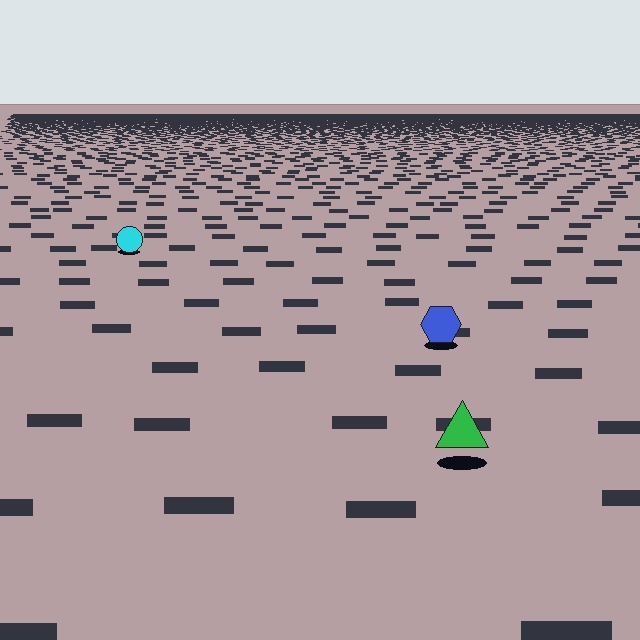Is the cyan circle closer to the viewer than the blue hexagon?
No. The blue hexagon is closer — you can tell from the texture gradient: the ground texture is coarser near it.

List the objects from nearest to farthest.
From nearest to farthest: the green triangle, the blue hexagon, the cyan circle.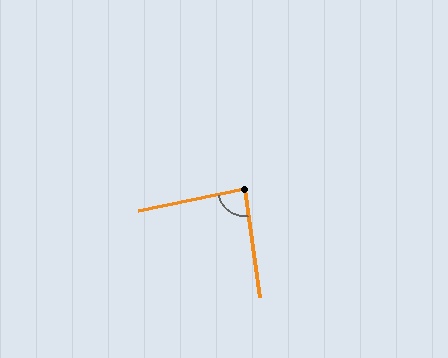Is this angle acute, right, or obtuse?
It is approximately a right angle.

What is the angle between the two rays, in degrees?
Approximately 86 degrees.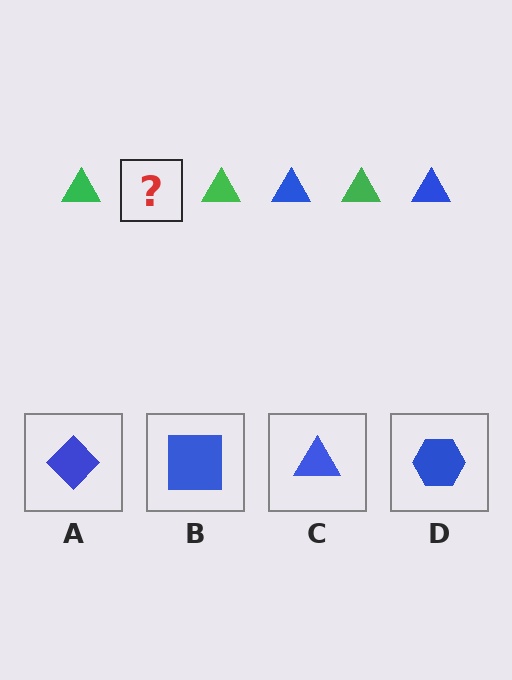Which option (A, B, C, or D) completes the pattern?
C.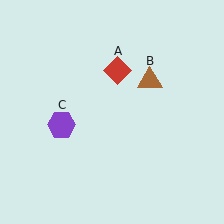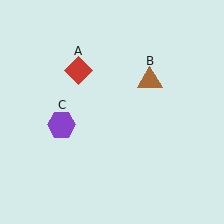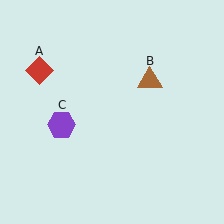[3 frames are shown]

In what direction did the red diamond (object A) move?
The red diamond (object A) moved left.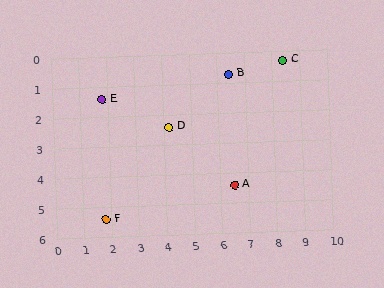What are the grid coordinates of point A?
Point A is at approximately (6.5, 4.4).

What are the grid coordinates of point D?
Point D is at approximately (4.2, 2.4).